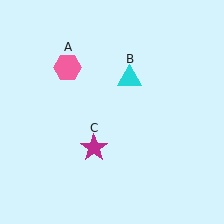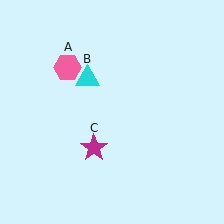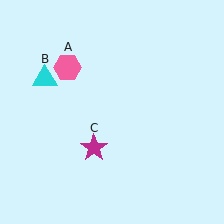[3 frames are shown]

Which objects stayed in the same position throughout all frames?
Pink hexagon (object A) and magenta star (object C) remained stationary.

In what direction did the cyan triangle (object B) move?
The cyan triangle (object B) moved left.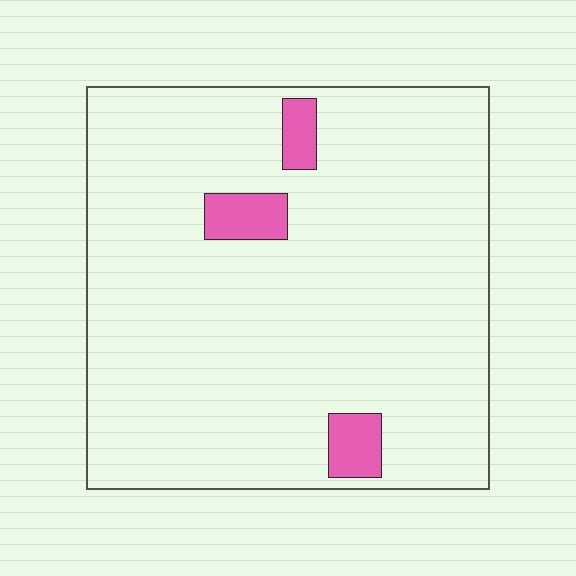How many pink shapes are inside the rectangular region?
3.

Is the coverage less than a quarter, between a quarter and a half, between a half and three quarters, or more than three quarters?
Less than a quarter.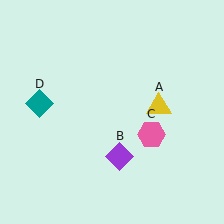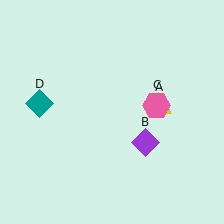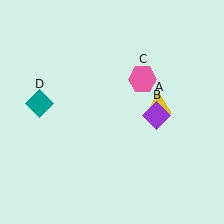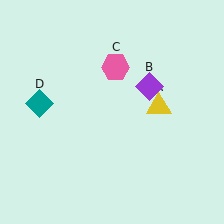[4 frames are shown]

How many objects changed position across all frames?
2 objects changed position: purple diamond (object B), pink hexagon (object C).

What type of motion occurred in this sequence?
The purple diamond (object B), pink hexagon (object C) rotated counterclockwise around the center of the scene.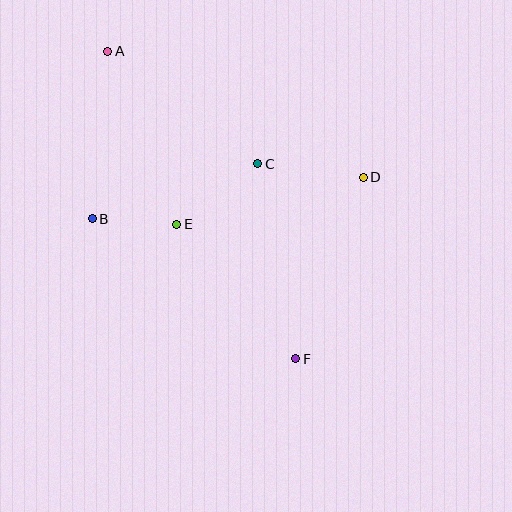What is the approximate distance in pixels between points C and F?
The distance between C and F is approximately 199 pixels.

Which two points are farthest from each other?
Points A and F are farthest from each other.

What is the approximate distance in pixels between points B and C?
The distance between B and C is approximately 174 pixels.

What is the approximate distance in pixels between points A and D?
The distance between A and D is approximately 285 pixels.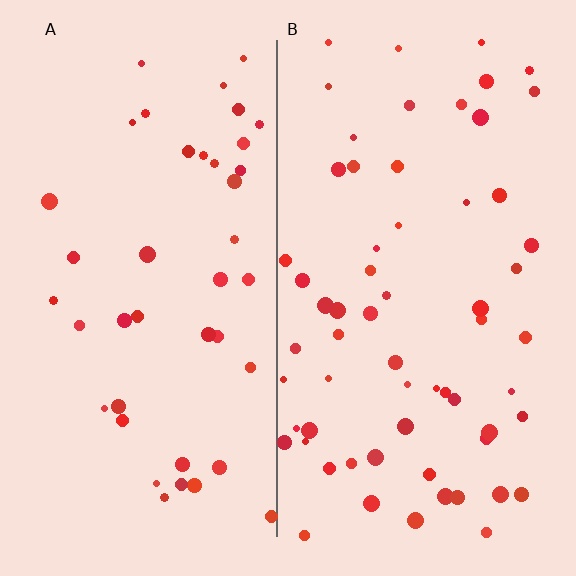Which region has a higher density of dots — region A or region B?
B (the right).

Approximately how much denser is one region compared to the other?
Approximately 1.5× — region B over region A.